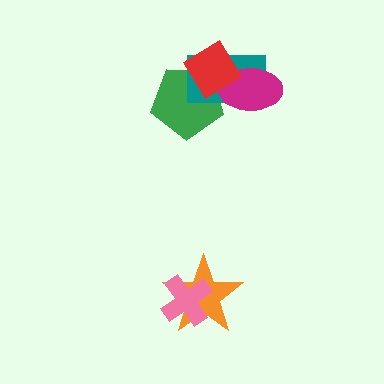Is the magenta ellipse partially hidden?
Yes, it is partially covered by another shape.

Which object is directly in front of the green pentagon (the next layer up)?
The teal rectangle is directly in front of the green pentagon.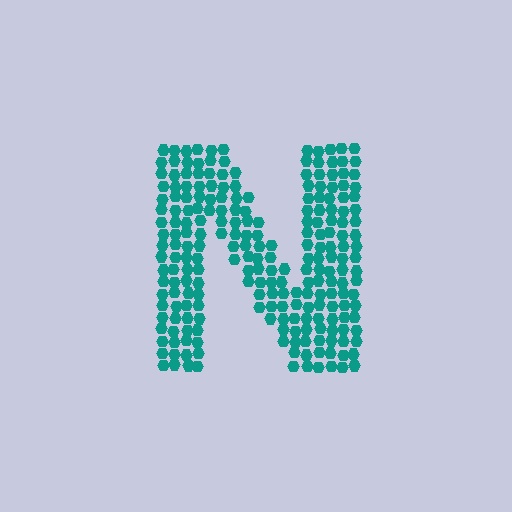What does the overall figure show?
The overall figure shows the letter N.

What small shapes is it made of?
It is made of small hexagons.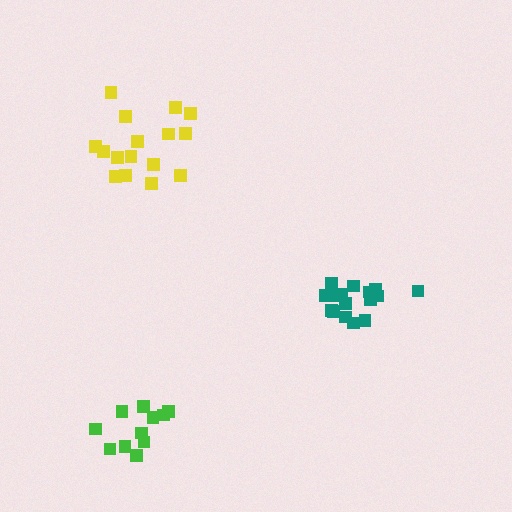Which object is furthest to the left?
The yellow cluster is leftmost.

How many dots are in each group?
Group 1: 16 dots, Group 2: 16 dots, Group 3: 11 dots (43 total).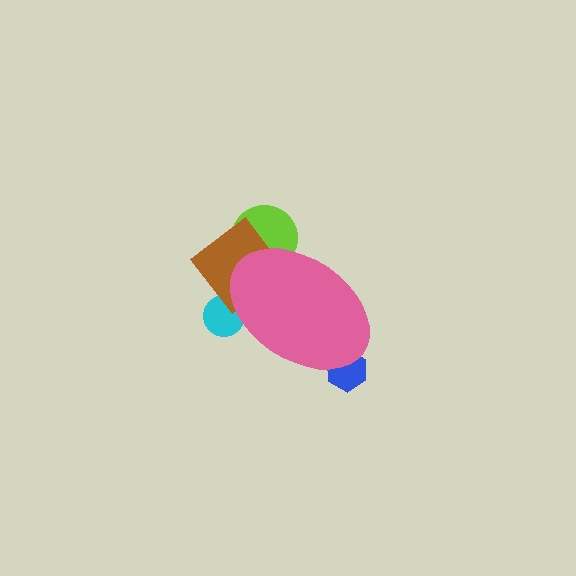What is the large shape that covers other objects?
A pink ellipse.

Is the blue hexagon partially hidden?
Yes, the blue hexagon is partially hidden behind the pink ellipse.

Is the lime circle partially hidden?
Yes, the lime circle is partially hidden behind the pink ellipse.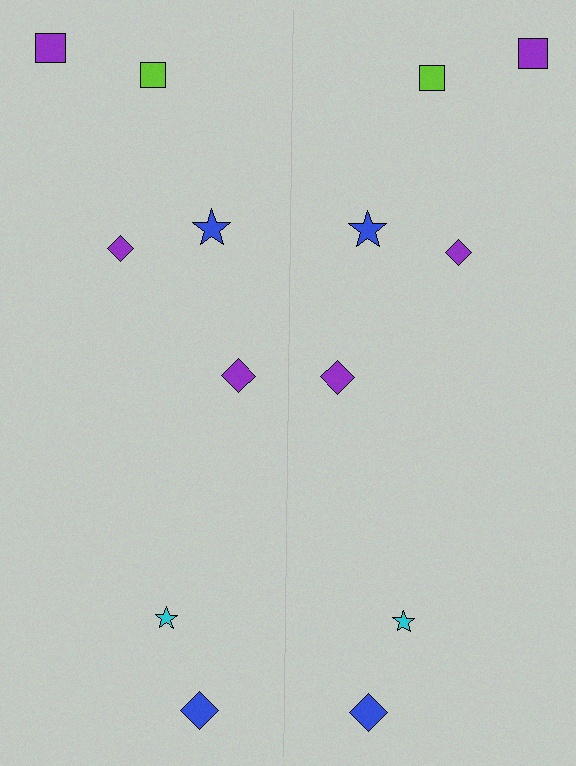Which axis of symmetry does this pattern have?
The pattern has a vertical axis of symmetry running through the center of the image.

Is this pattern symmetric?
Yes, this pattern has bilateral (reflection) symmetry.